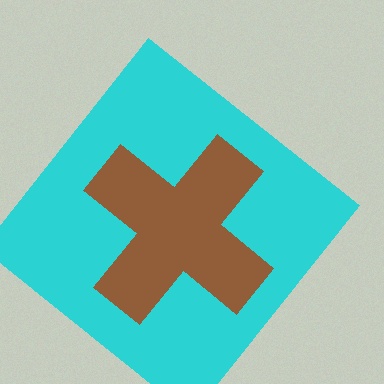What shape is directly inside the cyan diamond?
The brown cross.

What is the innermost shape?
The brown cross.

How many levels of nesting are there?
2.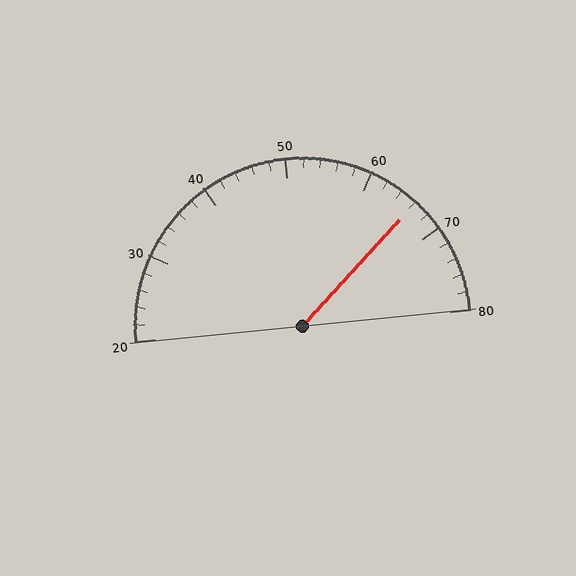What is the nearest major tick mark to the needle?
The nearest major tick mark is 70.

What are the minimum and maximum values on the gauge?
The gauge ranges from 20 to 80.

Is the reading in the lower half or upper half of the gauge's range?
The reading is in the upper half of the range (20 to 80).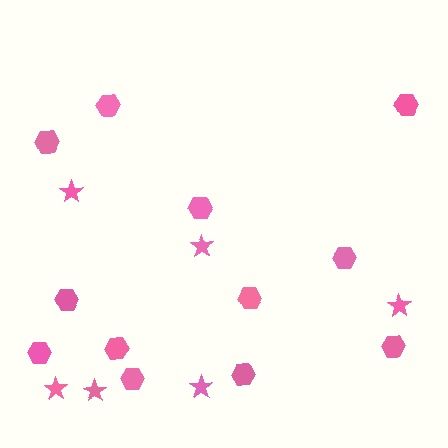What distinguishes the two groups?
There are 2 groups: one group of hexagons (12) and one group of stars (6).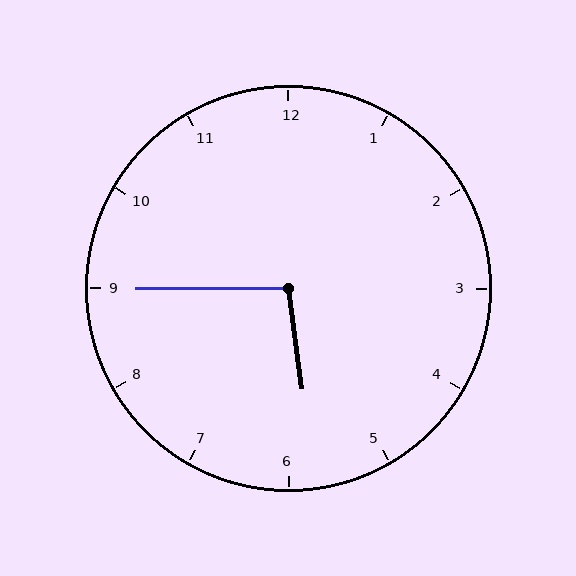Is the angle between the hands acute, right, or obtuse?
It is obtuse.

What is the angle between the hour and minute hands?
Approximately 98 degrees.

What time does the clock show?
5:45.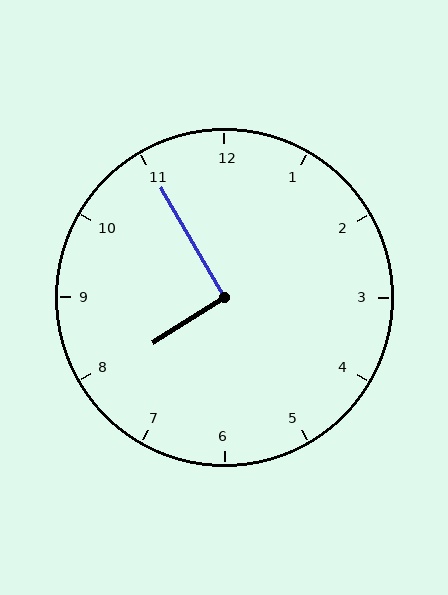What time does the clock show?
7:55.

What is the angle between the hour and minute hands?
Approximately 92 degrees.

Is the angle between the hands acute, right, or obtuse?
It is right.